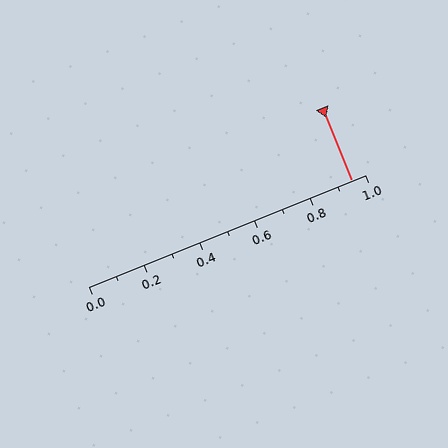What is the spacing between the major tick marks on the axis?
The major ticks are spaced 0.2 apart.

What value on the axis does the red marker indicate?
The marker indicates approximately 0.95.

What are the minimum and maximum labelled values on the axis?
The axis runs from 0.0 to 1.0.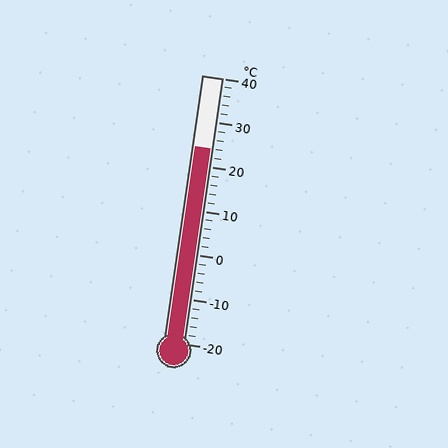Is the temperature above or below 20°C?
The temperature is above 20°C.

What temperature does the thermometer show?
The thermometer shows approximately 24°C.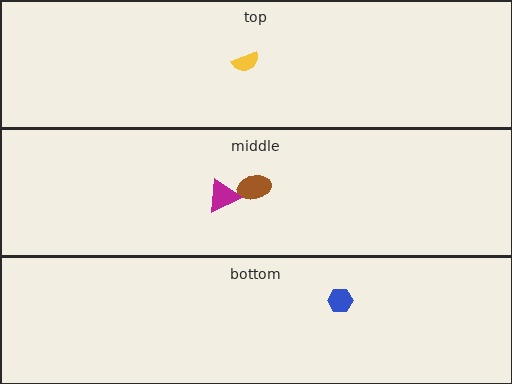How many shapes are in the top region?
1.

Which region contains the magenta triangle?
The middle region.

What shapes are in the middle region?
The brown ellipse, the magenta triangle.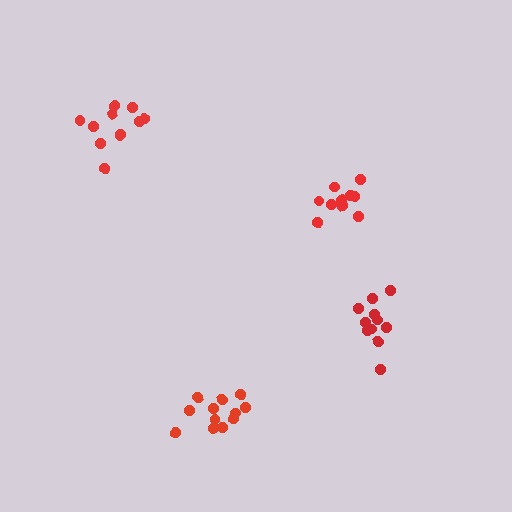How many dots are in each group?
Group 1: 11 dots, Group 2: 13 dots, Group 3: 11 dots, Group 4: 10 dots (45 total).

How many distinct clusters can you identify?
There are 4 distinct clusters.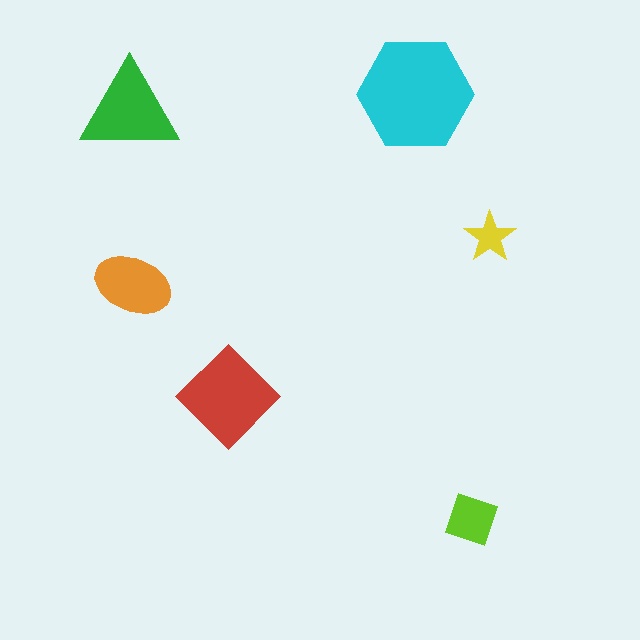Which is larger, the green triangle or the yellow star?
The green triangle.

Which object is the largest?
The cyan hexagon.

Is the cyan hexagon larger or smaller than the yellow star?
Larger.